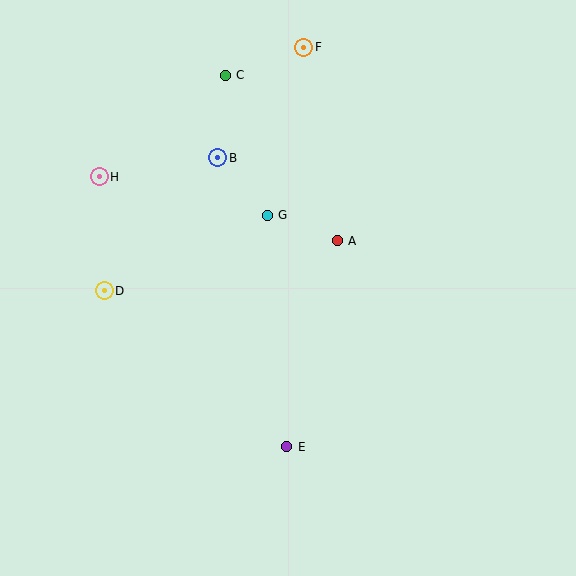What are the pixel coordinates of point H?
Point H is at (99, 177).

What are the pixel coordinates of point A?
Point A is at (337, 241).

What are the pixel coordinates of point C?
Point C is at (225, 75).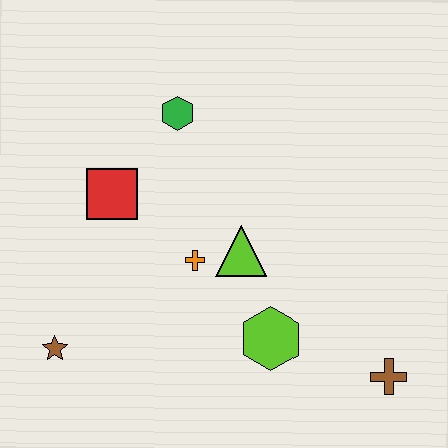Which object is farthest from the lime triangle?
The brown star is farthest from the lime triangle.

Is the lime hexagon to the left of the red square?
No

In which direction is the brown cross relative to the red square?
The brown cross is to the right of the red square.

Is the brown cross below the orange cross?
Yes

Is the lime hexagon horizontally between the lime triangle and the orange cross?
No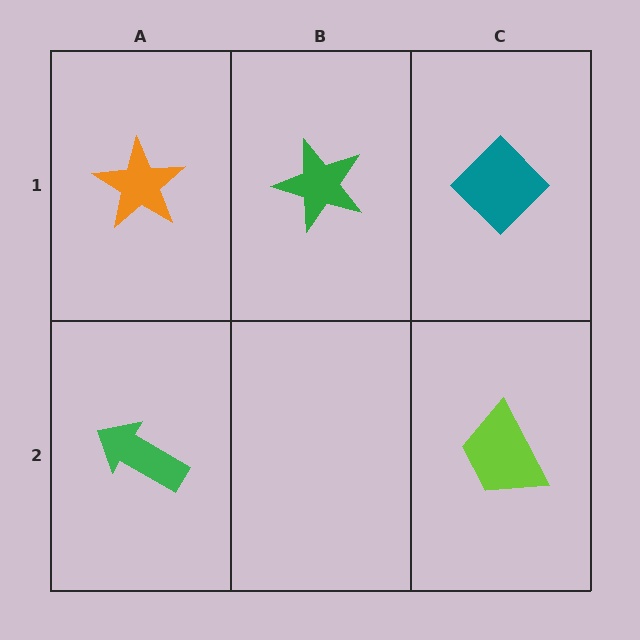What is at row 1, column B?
A green star.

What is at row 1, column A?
An orange star.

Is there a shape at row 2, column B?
No, that cell is empty.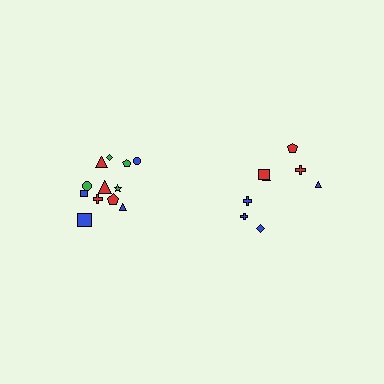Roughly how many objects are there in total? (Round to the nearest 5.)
Roughly 20 objects in total.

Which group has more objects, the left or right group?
The left group.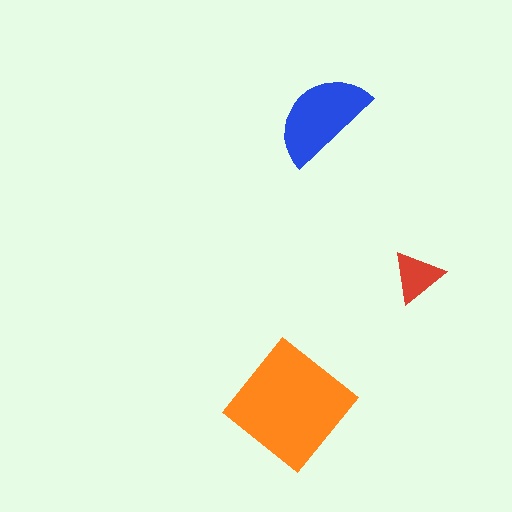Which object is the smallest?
The red triangle.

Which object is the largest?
The orange diamond.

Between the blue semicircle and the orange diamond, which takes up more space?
The orange diamond.